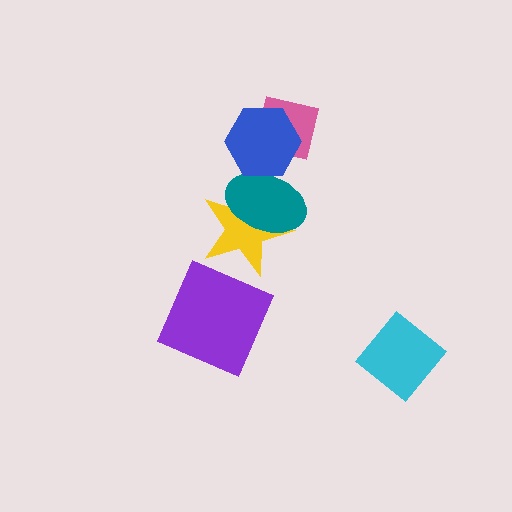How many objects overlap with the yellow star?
1 object overlaps with the yellow star.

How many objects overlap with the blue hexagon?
2 objects overlap with the blue hexagon.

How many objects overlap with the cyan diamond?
0 objects overlap with the cyan diamond.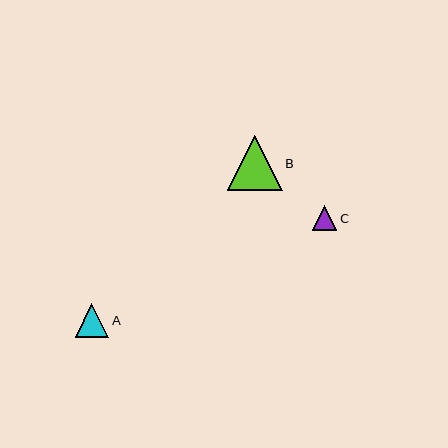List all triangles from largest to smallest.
From largest to smallest: B, A, C.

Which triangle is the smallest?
Triangle C is the smallest with a size of approximately 25 pixels.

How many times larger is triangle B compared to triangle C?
Triangle B is approximately 2.2 times the size of triangle C.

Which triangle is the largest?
Triangle B is the largest with a size of approximately 55 pixels.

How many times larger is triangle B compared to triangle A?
Triangle B is approximately 1.6 times the size of triangle A.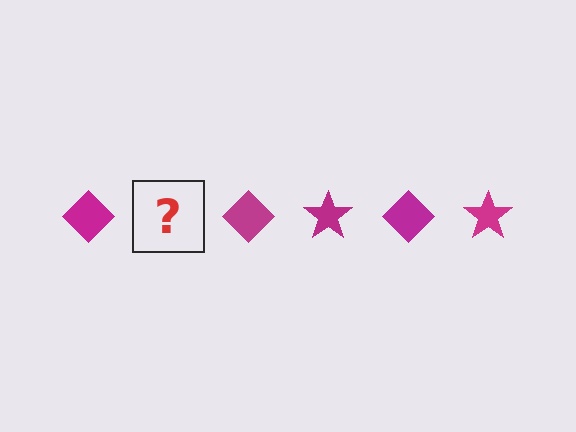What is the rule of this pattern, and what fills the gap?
The rule is that the pattern cycles through diamond, star shapes in magenta. The gap should be filled with a magenta star.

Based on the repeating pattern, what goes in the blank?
The blank should be a magenta star.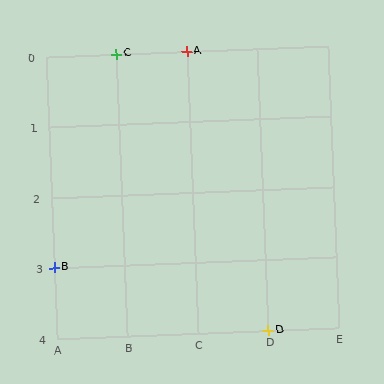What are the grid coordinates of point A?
Point A is at grid coordinates (C, 0).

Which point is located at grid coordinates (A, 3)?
Point B is at (A, 3).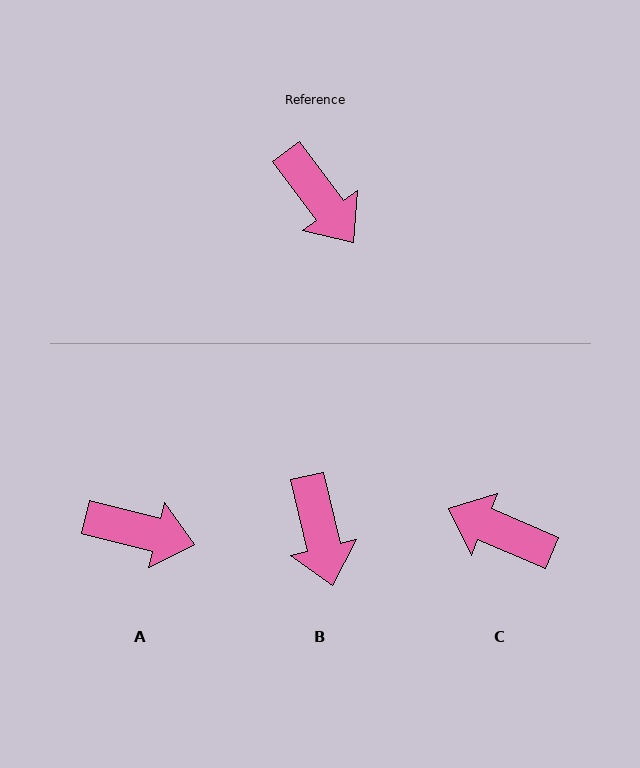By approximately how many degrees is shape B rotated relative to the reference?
Approximately 24 degrees clockwise.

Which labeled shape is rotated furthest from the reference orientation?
C, about 150 degrees away.